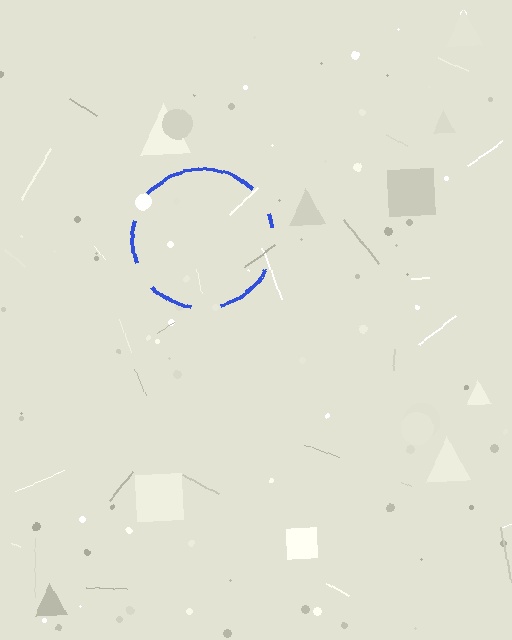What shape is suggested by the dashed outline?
The dashed outline suggests a circle.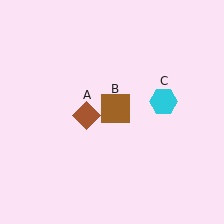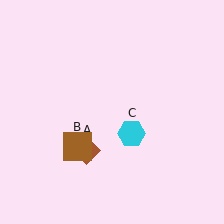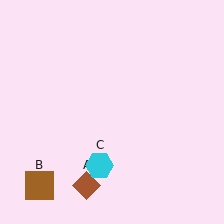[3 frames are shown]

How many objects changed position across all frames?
3 objects changed position: brown diamond (object A), brown square (object B), cyan hexagon (object C).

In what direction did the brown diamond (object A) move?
The brown diamond (object A) moved down.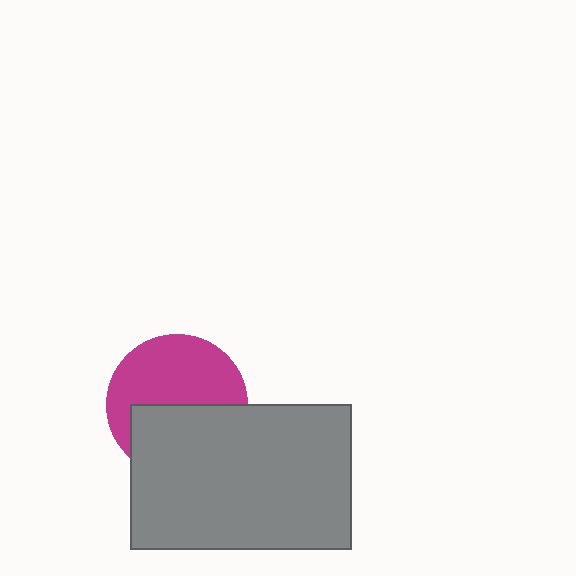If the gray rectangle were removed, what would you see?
You would see the complete magenta circle.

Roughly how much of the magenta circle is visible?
About half of it is visible (roughly 54%).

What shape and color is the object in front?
The object in front is a gray rectangle.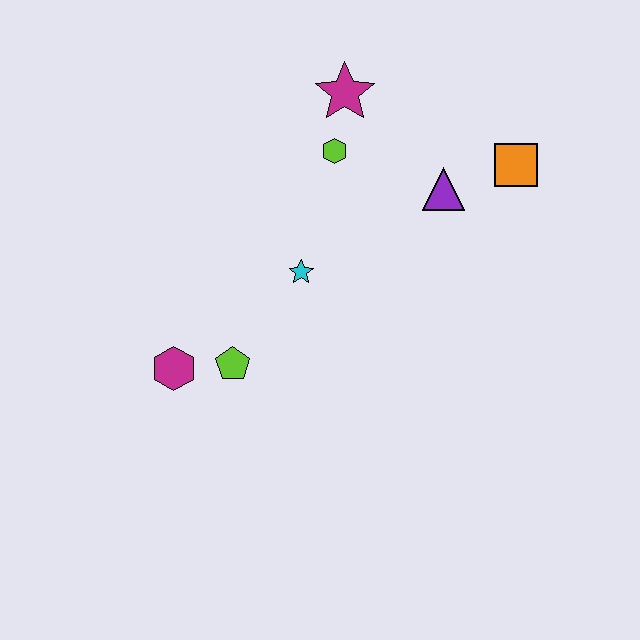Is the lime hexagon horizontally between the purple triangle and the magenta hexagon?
Yes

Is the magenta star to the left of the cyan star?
No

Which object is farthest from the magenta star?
The magenta hexagon is farthest from the magenta star.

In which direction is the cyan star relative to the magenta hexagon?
The cyan star is to the right of the magenta hexagon.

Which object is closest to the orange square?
The purple triangle is closest to the orange square.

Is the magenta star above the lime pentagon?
Yes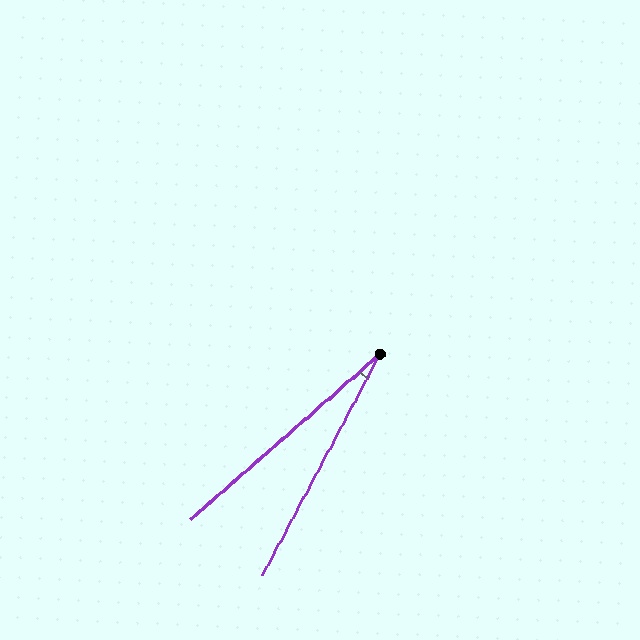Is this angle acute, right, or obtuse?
It is acute.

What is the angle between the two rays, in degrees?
Approximately 21 degrees.